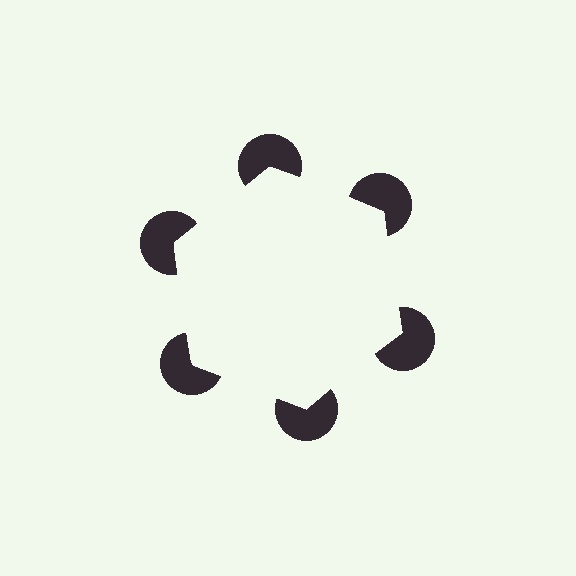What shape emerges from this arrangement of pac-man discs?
An illusory hexagon — its edges are inferred from the aligned wedge cuts in the pac-man discs, not physically drawn.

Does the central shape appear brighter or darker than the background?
It typically appears slightly brighter than the background, even though no actual brightness change is drawn.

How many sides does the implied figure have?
6 sides.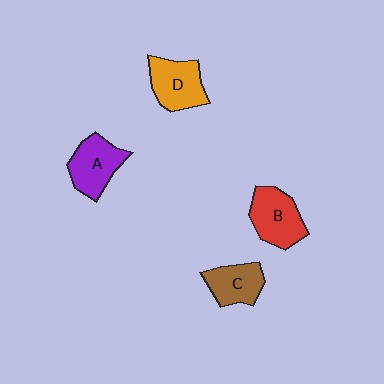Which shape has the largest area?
Shape B (red).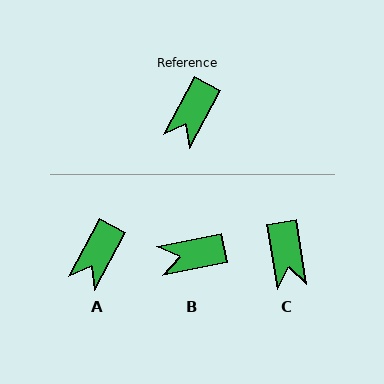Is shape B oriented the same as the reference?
No, it is off by about 51 degrees.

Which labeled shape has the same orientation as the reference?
A.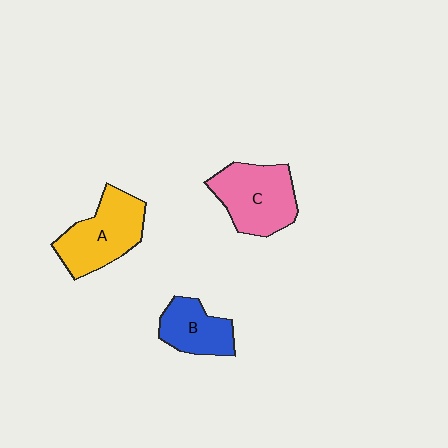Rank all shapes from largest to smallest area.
From largest to smallest: C (pink), A (yellow), B (blue).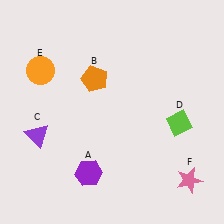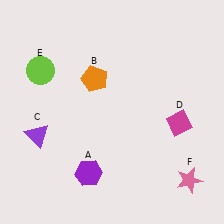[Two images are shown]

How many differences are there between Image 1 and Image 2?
There are 2 differences between the two images.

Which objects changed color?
D changed from lime to magenta. E changed from orange to lime.